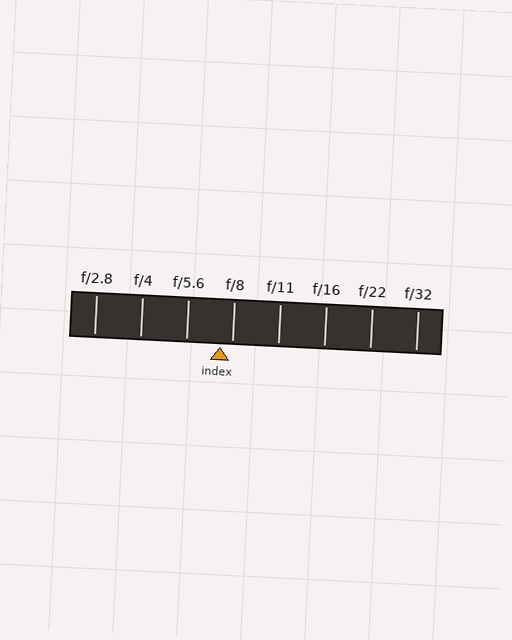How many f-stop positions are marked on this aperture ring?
There are 8 f-stop positions marked.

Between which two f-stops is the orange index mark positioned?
The index mark is between f/5.6 and f/8.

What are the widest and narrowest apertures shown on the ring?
The widest aperture shown is f/2.8 and the narrowest is f/32.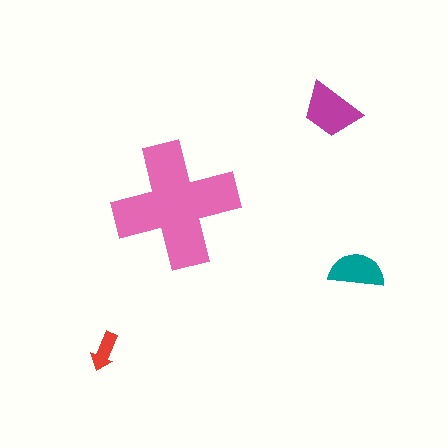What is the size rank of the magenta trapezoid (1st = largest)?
2nd.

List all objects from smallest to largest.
The red arrow, the teal semicircle, the magenta trapezoid, the pink cross.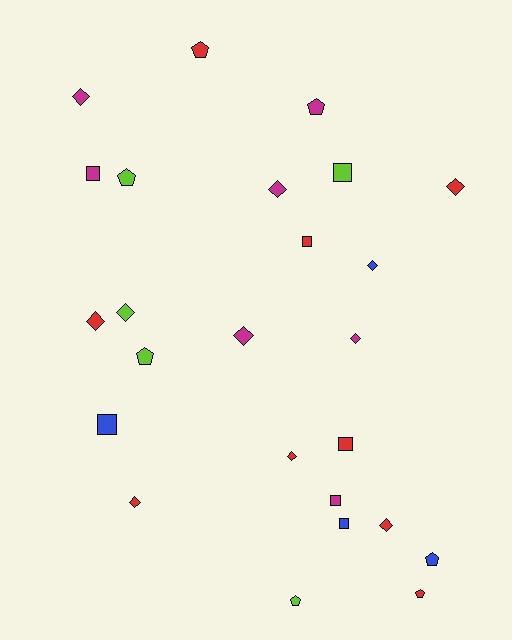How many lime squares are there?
There is 1 lime square.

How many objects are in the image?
There are 25 objects.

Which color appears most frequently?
Red, with 9 objects.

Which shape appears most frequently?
Diamond, with 11 objects.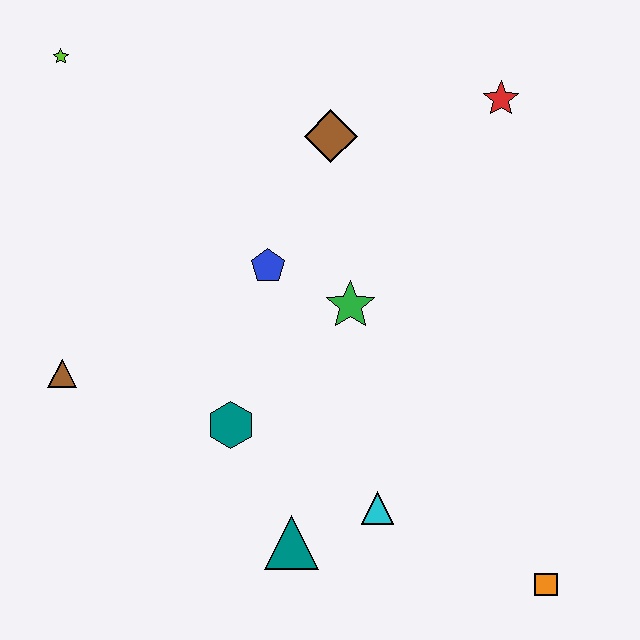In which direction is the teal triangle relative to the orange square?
The teal triangle is to the left of the orange square.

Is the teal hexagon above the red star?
No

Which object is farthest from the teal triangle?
The lime star is farthest from the teal triangle.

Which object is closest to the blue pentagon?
The green star is closest to the blue pentagon.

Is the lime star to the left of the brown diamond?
Yes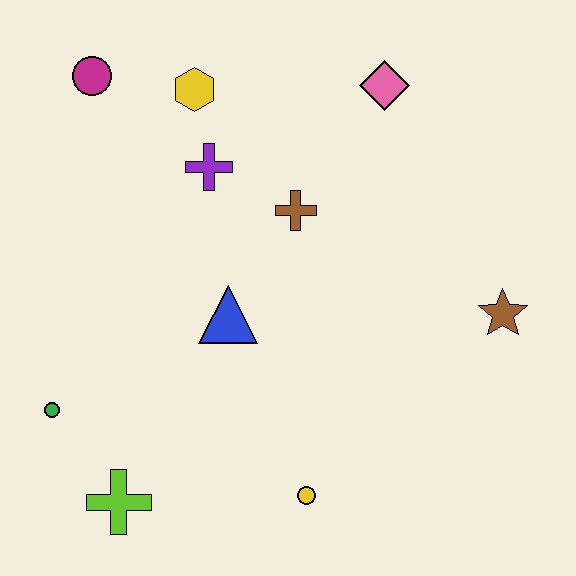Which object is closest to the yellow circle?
The lime cross is closest to the yellow circle.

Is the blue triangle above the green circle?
Yes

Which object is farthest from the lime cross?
The pink diamond is farthest from the lime cross.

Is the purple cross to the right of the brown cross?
No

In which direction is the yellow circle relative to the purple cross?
The yellow circle is below the purple cross.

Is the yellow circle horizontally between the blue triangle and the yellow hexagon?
No